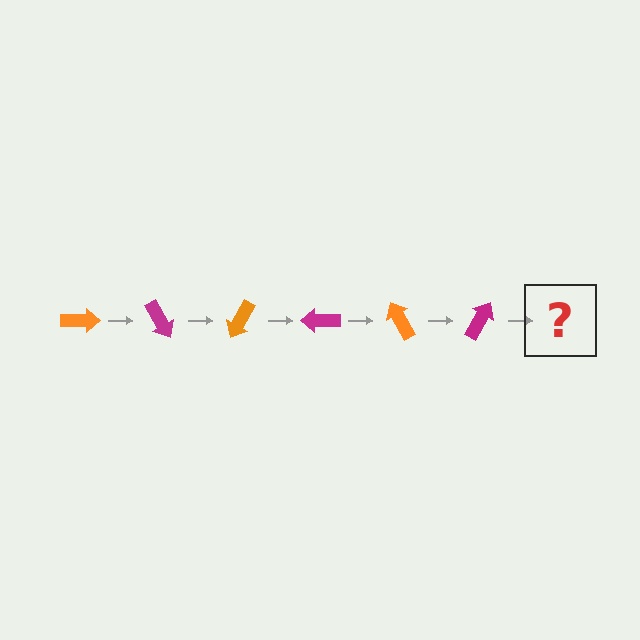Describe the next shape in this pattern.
It should be an orange arrow, rotated 360 degrees from the start.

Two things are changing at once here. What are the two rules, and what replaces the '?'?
The two rules are that it rotates 60 degrees each step and the color cycles through orange and magenta. The '?' should be an orange arrow, rotated 360 degrees from the start.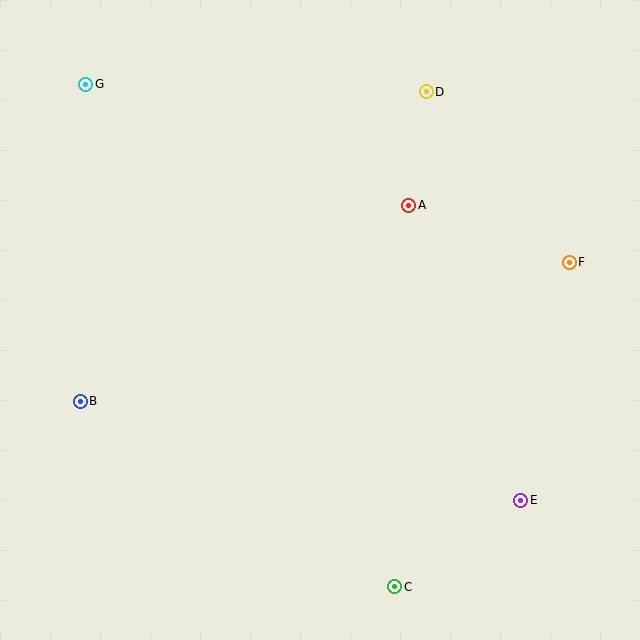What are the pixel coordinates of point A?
Point A is at (409, 205).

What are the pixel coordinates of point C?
Point C is at (395, 587).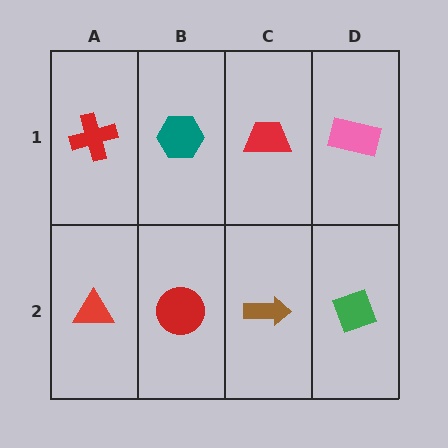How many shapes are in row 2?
4 shapes.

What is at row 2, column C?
A brown arrow.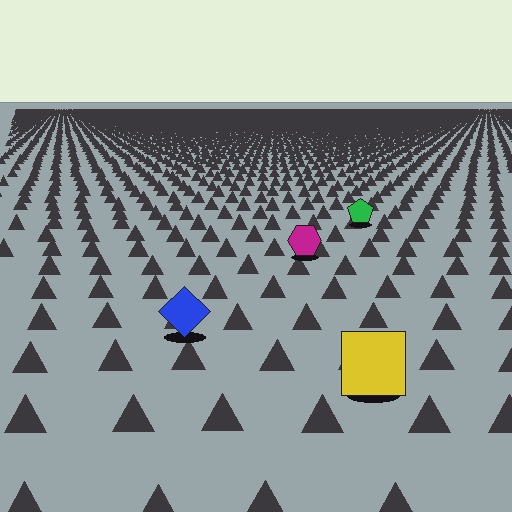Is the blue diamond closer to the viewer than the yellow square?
No. The yellow square is closer — you can tell from the texture gradient: the ground texture is coarser near it.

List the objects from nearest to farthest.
From nearest to farthest: the yellow square, the blue diamond, the magenta hexagon, the green pentagon.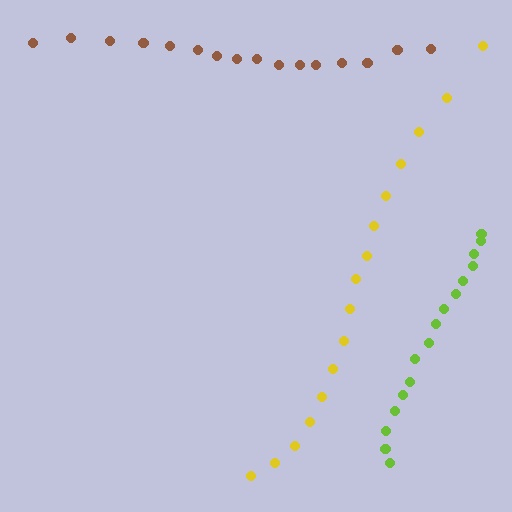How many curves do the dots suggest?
There are 3 distinct paths.